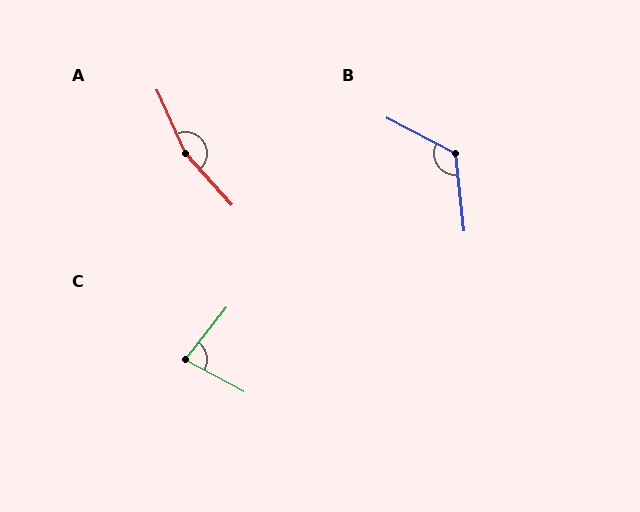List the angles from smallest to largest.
C (80°), B (124°), A (162°).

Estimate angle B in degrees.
Approximately 124 degrees.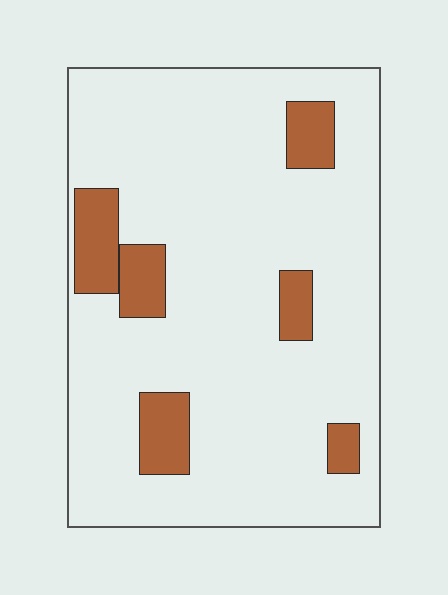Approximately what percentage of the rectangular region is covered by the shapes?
Approximately 15%.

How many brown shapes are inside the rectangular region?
6.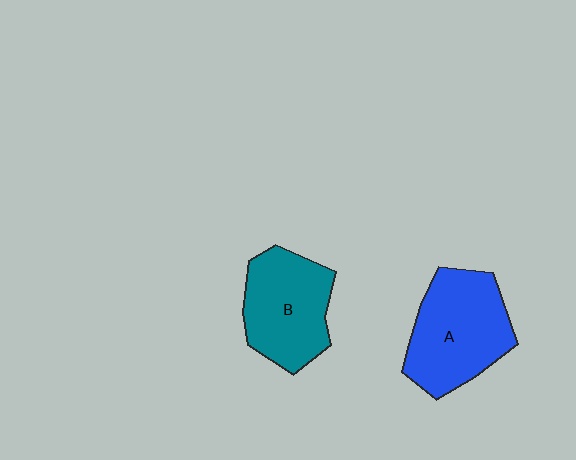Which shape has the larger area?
Shape A (blue).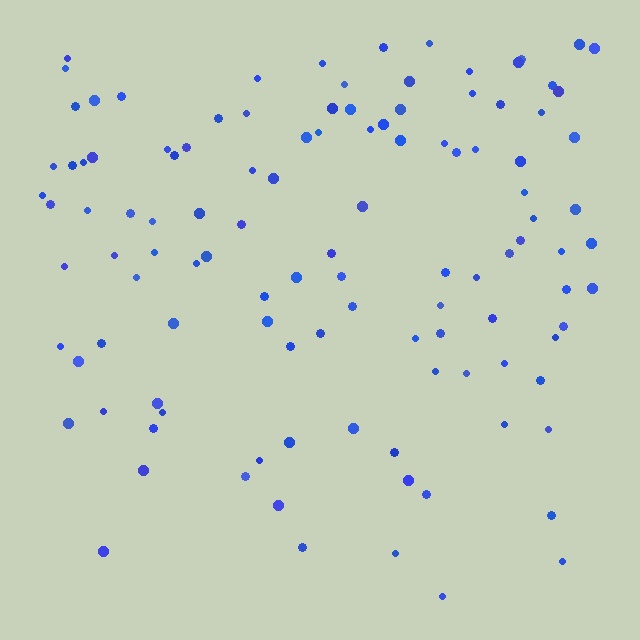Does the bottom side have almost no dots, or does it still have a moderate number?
Still a moderate number, just noticeably fewer than the top.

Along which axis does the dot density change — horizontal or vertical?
Vertical.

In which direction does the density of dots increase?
From bottom to top, with the top side densest.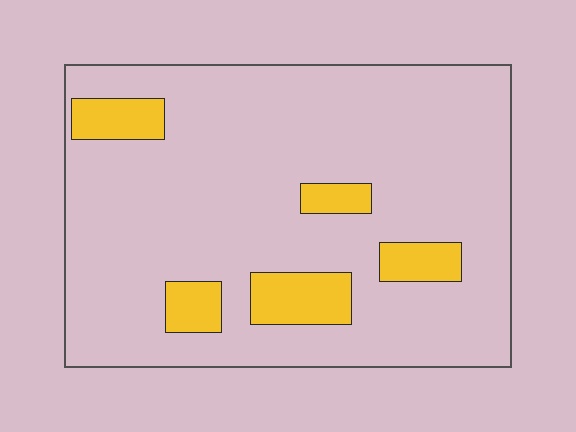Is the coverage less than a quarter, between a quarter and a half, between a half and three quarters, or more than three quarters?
Less than a quarter.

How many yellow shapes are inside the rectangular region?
5.